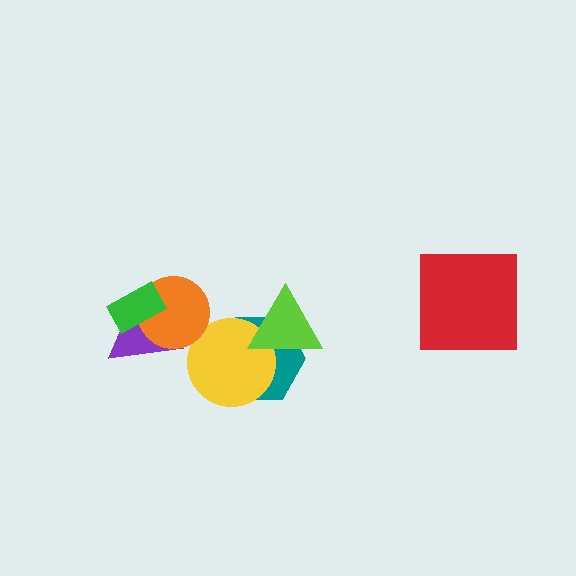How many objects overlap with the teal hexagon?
2 objects overlap with the teal hexagon.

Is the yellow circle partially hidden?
Yes, it is partially covered by another shape.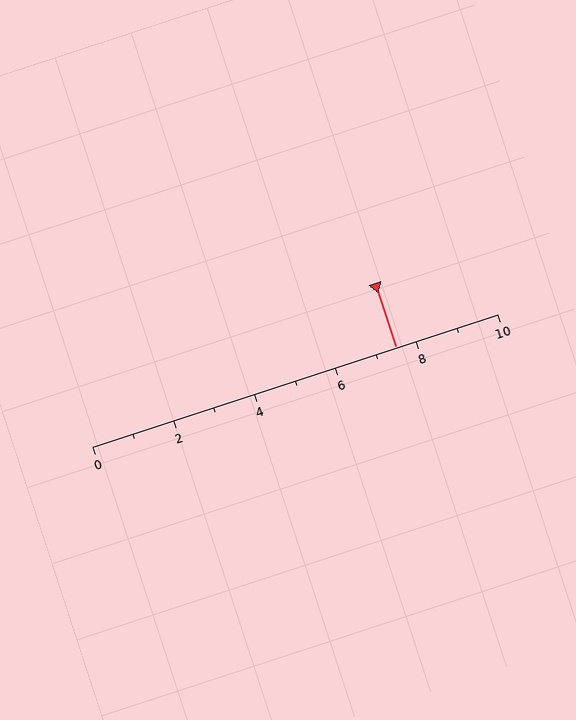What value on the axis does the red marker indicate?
The marker indicates approximately 7.5.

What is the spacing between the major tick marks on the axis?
The major ticks are spaced 2 apart.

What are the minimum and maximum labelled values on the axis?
The axis runs from 0 to 10.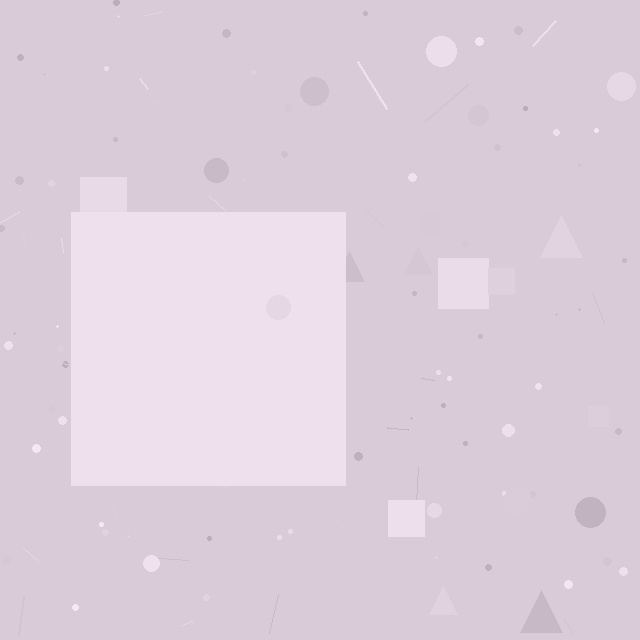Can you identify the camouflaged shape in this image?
The camouflaged shape is a square.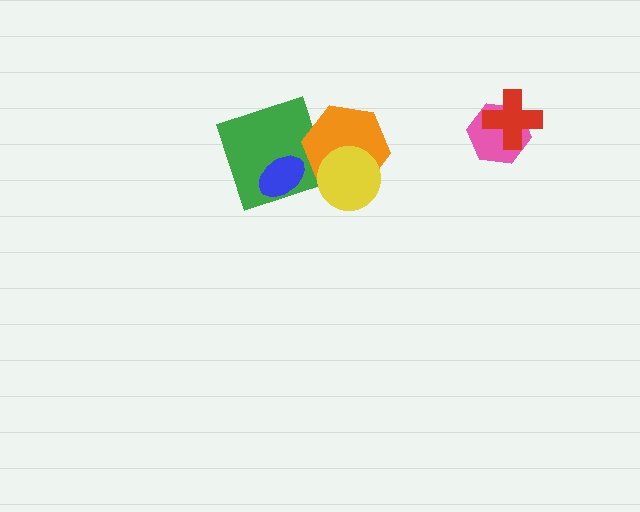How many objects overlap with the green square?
2 objects overlap with the green square.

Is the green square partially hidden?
Yes, it is partially covered by another shape.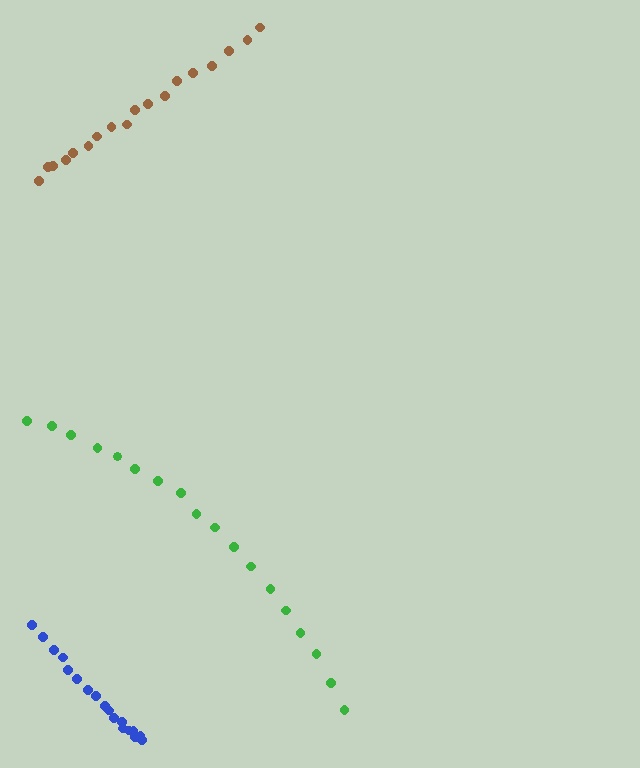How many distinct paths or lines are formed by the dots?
There are 3 distinct paths.